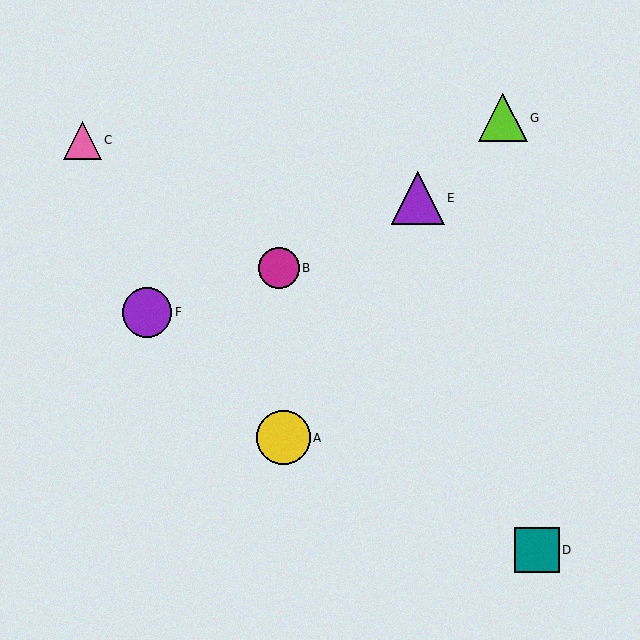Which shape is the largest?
The yellow circle (labeled A) is the largest.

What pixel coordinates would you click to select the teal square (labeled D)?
Click at (537, 550) to select the teal square D.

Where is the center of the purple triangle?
The center of the purple triangle is at (418, 198).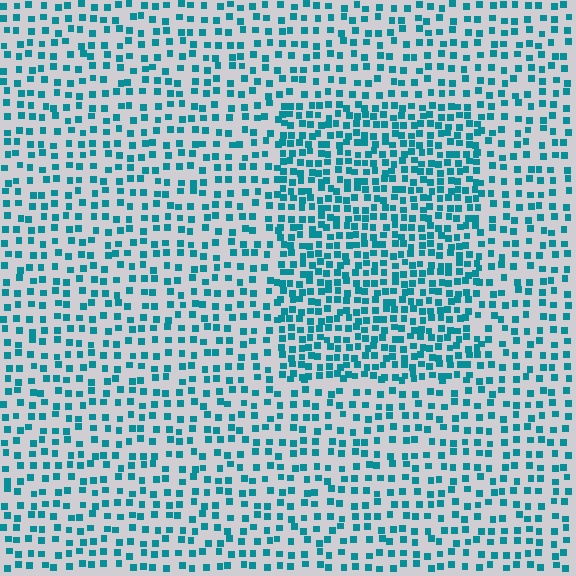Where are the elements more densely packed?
The elements are more densely packed inside the rectangle boundary.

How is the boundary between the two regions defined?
The boundary is defined by a change in element density (approximately 1.8x ratio). All elements are the same color, size, and shape.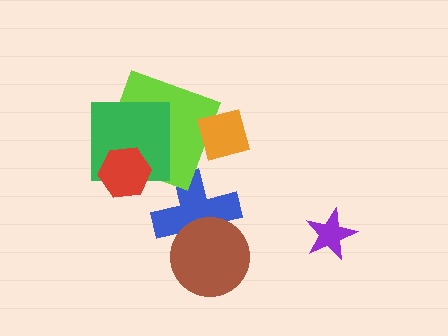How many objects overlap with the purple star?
0 objects overlap with the purple star.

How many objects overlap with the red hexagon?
2 objects overlap with the red hexagon.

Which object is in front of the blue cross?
The brown circle is in front of the blue cross.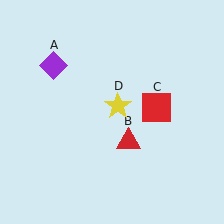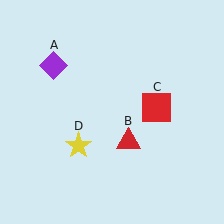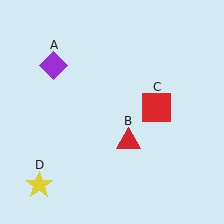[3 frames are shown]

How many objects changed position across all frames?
1 object changed position: yellow star (object D).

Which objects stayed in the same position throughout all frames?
Purple diamond (object A) and red triangle (object B) and red square (object C) remained stationary.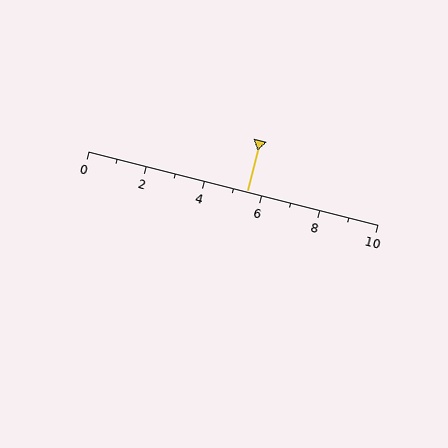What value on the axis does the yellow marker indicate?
The marker indicates approximately 5.5.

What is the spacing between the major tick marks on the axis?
The major ticks are spaced 2 apart.